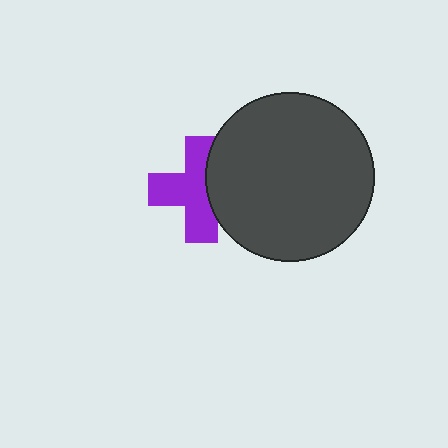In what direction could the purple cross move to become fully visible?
The purple cross could move left. That would shift it out from behind the dark gray circle entirely.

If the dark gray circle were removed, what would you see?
You would see the complete purple cross.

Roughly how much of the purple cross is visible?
Most of it is visible (roughly 67%).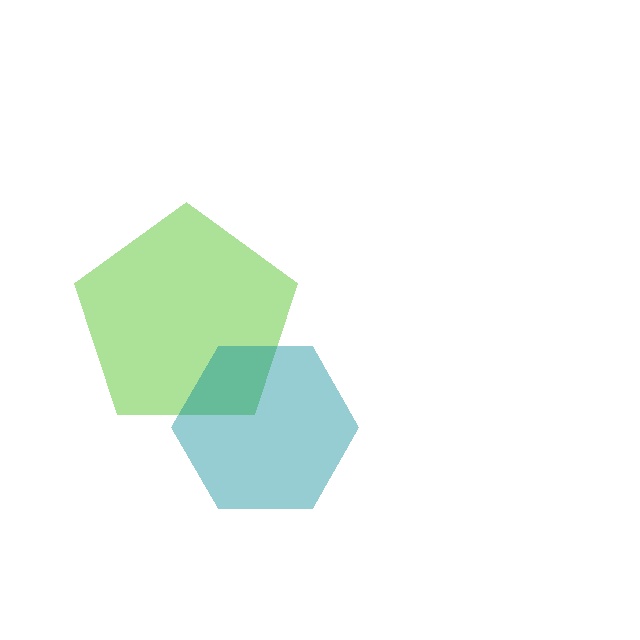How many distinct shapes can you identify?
There are 2 distinct shapes: a lime pentagon, a teal hexagon.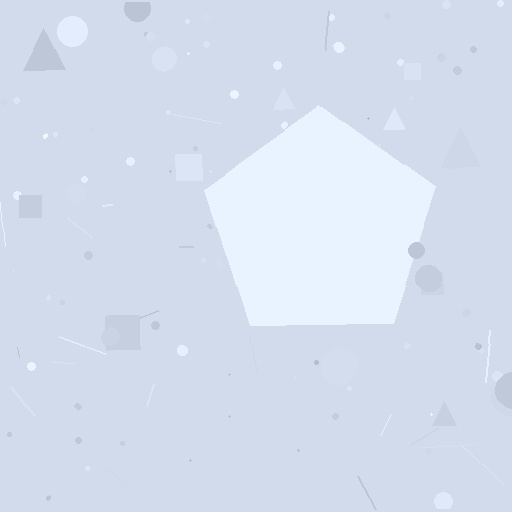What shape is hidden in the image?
A pentagon is hidden in the image.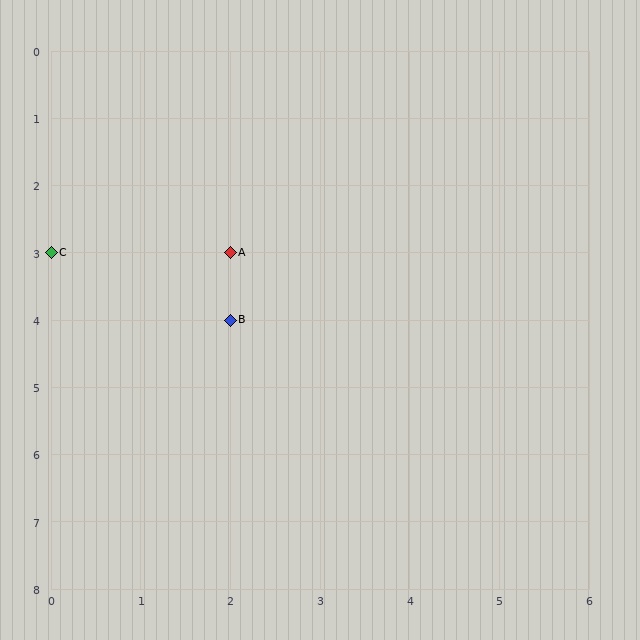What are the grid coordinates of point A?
Point A is at grid coordinates (2, 3).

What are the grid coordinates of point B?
Point B is at grid coordinates (2, 4).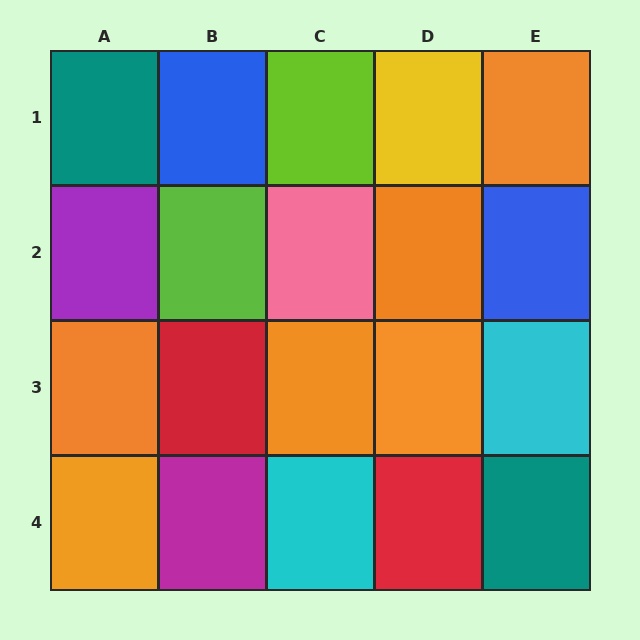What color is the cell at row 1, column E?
Orange.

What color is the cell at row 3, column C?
Orange.